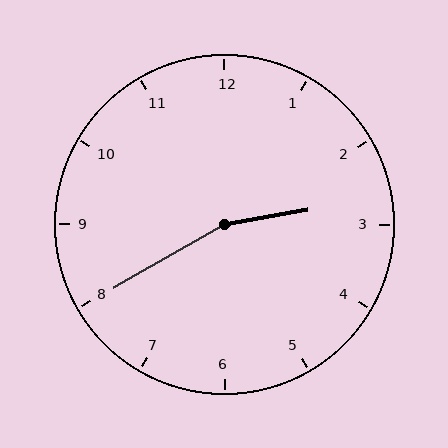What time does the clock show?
2:40.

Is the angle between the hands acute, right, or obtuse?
It is obtuse.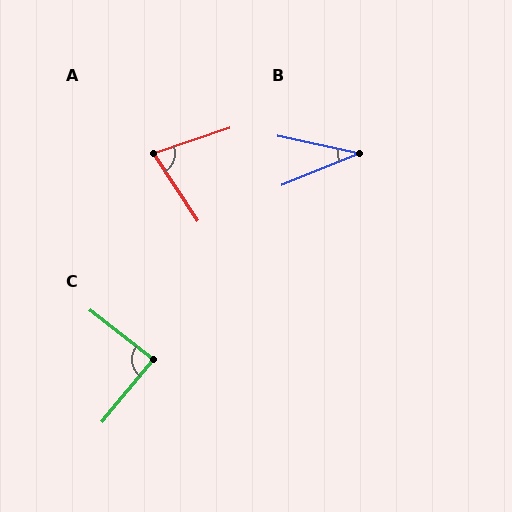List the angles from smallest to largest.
B (34°), A (75°), C (88°).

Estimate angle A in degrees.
Approximately 75 degrees.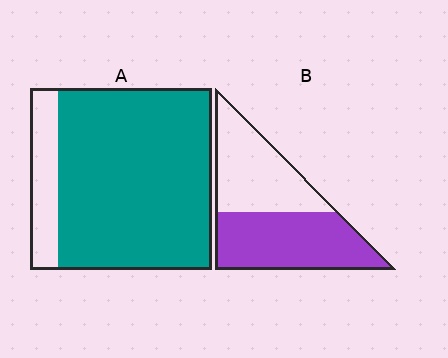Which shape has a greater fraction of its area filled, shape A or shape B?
Shape A.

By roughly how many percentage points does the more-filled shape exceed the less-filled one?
By roughly 30 percentage points (A over B).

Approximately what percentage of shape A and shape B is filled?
A is approximately 85% and B is approximately 55%.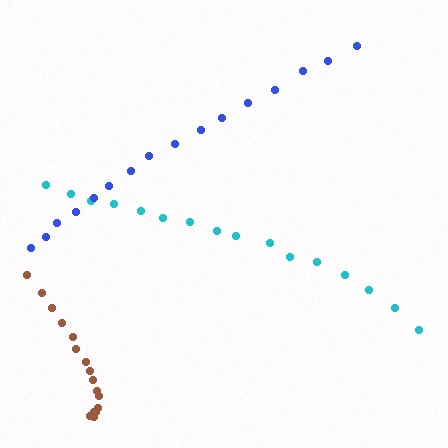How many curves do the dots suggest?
There are 3 distinct paths.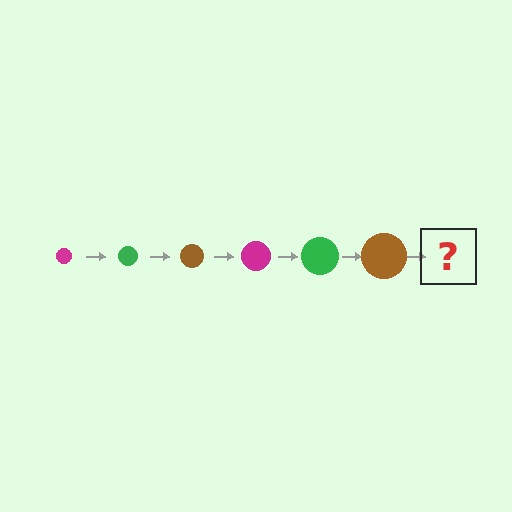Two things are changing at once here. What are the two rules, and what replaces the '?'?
The two rules are that the circle grows larger each step and the color cycles through magenta, green, and brown. The '?' should be a magenta circle, larger than the previous one.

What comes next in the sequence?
The next element should be a magenta circle, larger than the previous one.